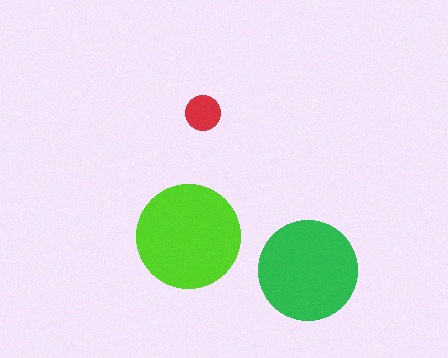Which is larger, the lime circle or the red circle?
The lime one.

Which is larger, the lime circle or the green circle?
The lime one.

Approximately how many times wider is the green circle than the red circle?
About 3 times wider.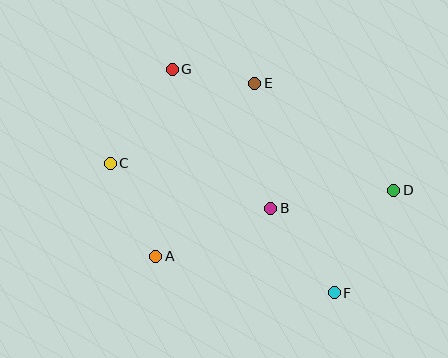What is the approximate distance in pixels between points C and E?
The distance between C and E is approximately 165 pixels.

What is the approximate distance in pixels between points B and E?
The distance between B and E is approximately 126 pixels.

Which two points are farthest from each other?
Points C and D are farthest from each other.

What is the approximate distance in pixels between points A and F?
The distance between A and F is approximately 182 pixels.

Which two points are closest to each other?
Points E and G are closest to each other.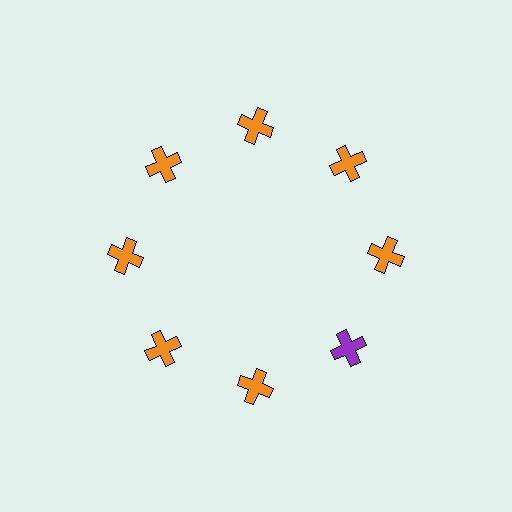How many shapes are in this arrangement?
There are 8 shapes arranged in a ring pattern.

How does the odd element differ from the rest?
It has a different color: purple instead of orange.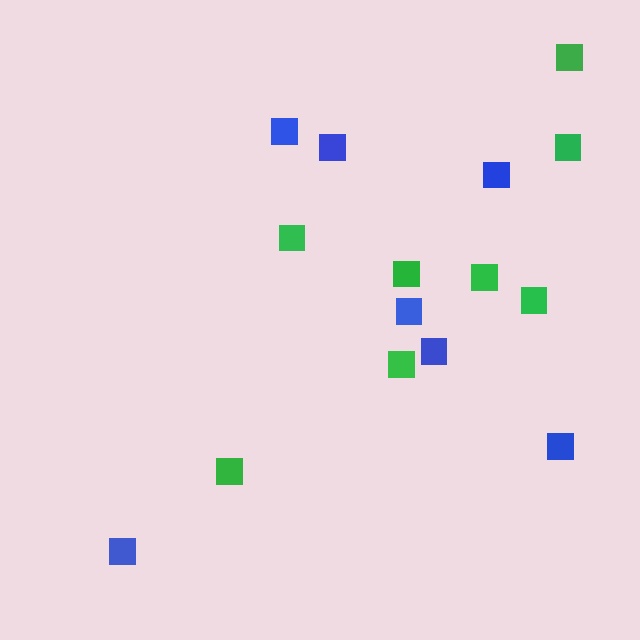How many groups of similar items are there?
There are 2 groups: one group of blue squares (7) and one group of green squares (8).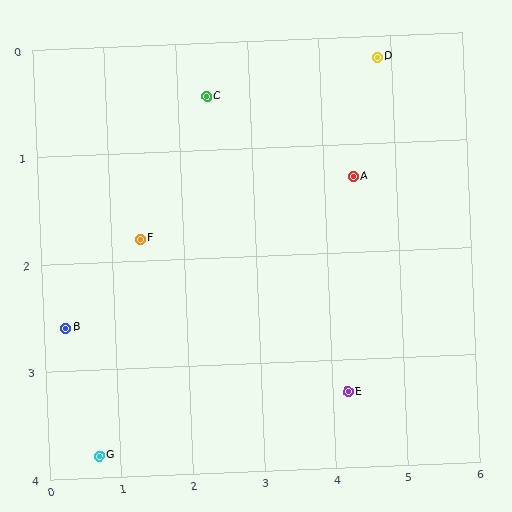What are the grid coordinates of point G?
Point G is at approximately (0.7, 3.8).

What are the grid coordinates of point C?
Point C is at approximately (2.4, 0.5).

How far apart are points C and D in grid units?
Points C and D are about 2.4 grid units apart.